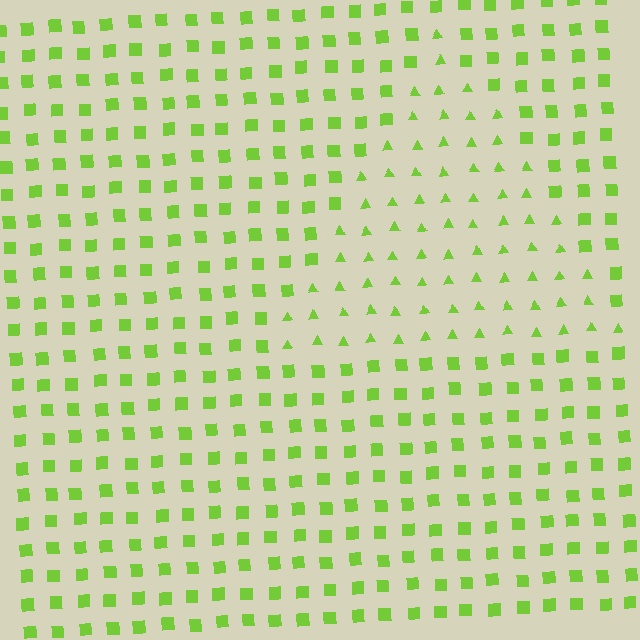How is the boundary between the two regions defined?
The boundary is defined by a change in element shape: triangles inside vs. squares outside. All elements share the same color and spacing.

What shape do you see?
I see a triangle.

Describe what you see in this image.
The image is filled with small lime elements arranged in a uniform grid. A triangle-shaped region contains triangles, while the surrounding area contains squares. The boundary is defined purely by the change in element shape.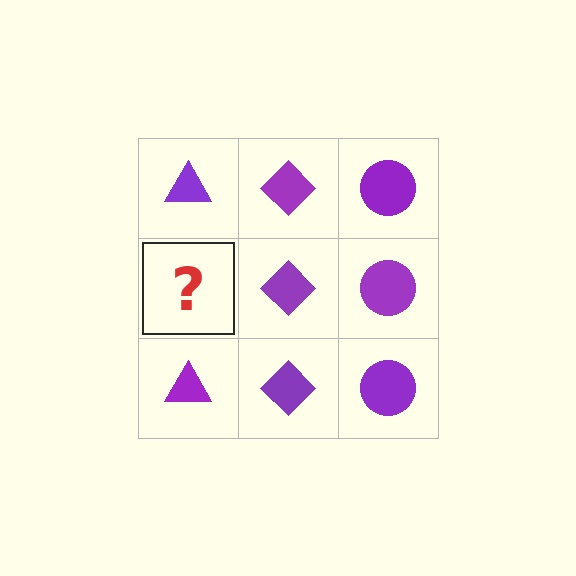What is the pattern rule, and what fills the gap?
The rule is that each column has a consistent shape. The gap should be filled with a purple triangle.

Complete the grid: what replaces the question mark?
The question mark should be replaced with a purple triangle.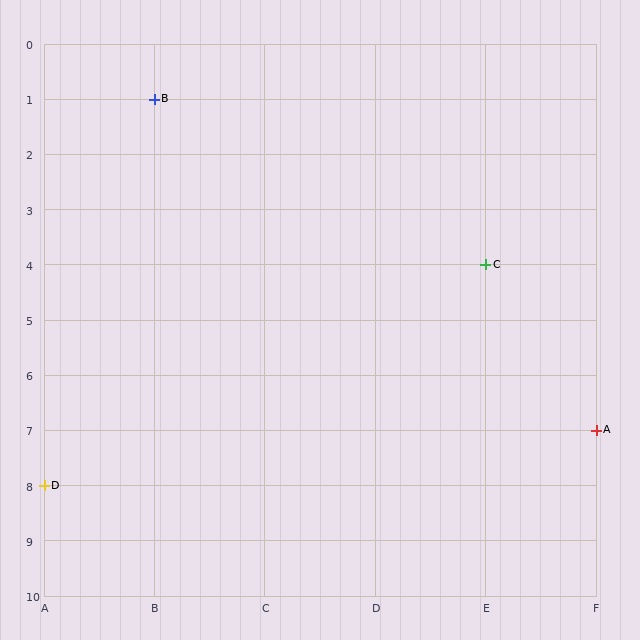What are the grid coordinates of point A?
Point A is at grid coordinates (F, 7).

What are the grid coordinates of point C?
Point C is at grid coordinates (E, 4).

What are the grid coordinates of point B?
Point B is at grid coordinates (B, 1).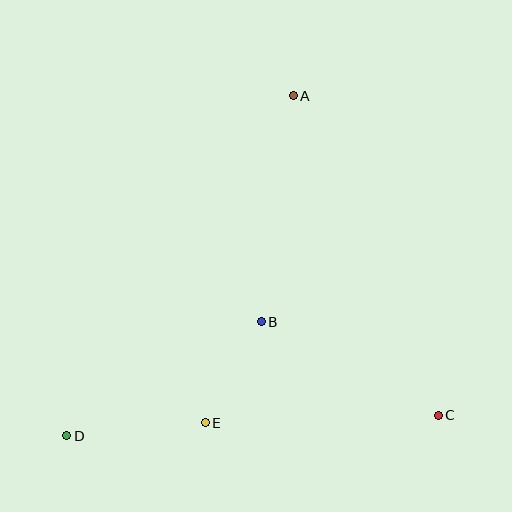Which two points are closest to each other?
Points B and E are closest to each other.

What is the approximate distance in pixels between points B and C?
The distance between B and C is approximately 200 pixels.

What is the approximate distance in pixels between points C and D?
The distance between C and D is approximately 372 pixels.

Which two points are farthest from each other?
Points A and D are farthest from each other.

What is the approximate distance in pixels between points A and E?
The distance between A and E is approximately 338 pixels.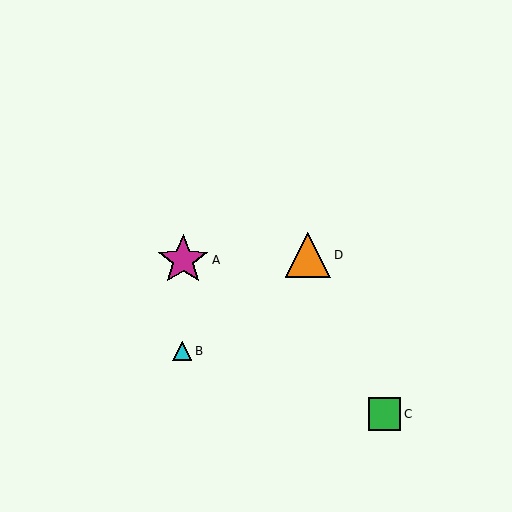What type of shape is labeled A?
Shape A is a magenta star.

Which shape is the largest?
The magenta star (labeled A) is the largest.